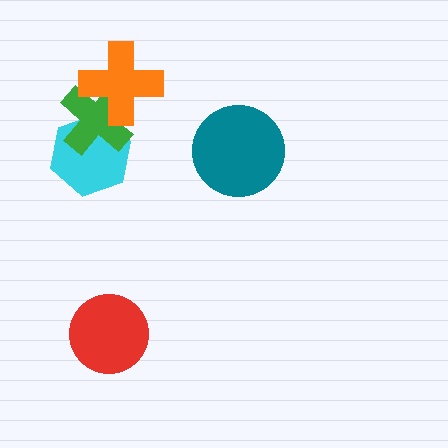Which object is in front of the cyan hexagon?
The green cross is in front of the cyan hexagon.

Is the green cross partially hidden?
Yes, it is partially covered by another shape.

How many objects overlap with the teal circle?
0 objects overlap with the teal circle.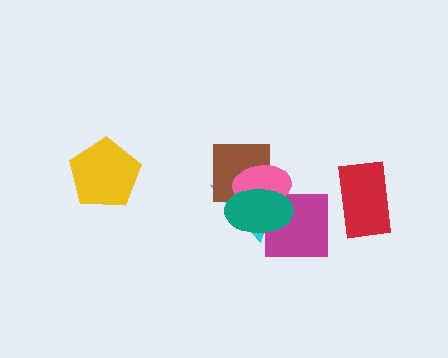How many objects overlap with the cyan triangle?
4 objects overlap with the cyan triangle.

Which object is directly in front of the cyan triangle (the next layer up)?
The brown square is directly in front of the cyan triangle.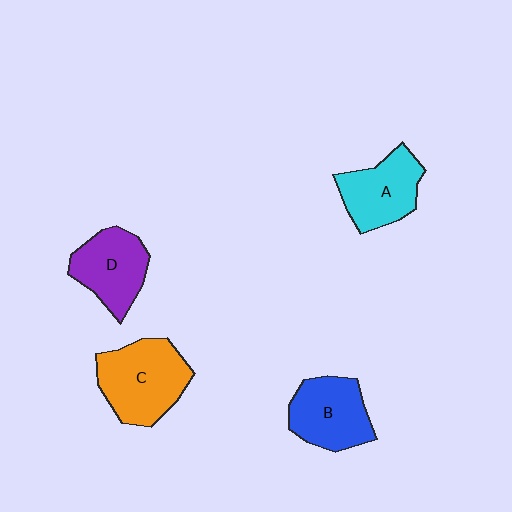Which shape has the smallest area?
Shape D (purple).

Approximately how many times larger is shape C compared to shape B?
Approximately 1.2 times.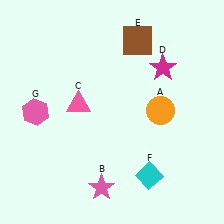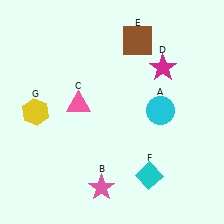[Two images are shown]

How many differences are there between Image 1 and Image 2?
There are 2 differences between the two images.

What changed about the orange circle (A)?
In Image 1, A is orange. In Image 2, it changed to cyan.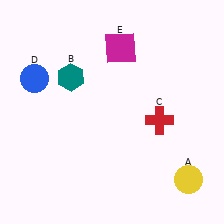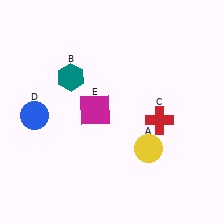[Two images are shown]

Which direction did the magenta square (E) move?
The magenta square (E) moved down.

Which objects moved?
The objects that moved are: the yellow circle (A), the blue circle (D), the magenta square (E).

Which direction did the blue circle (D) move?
The blue circle (D) moved down.